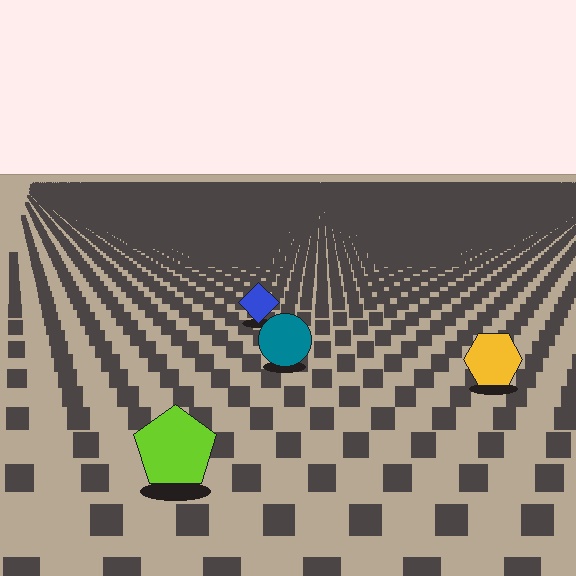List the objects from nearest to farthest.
From nearest to farthest: the lime pentagon, the yellow hexagon, the teal circle, the blue diamond.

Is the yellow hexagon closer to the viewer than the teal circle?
Yes. The yellow hexagon is closer — you can tell from the texture gradient: the ground texture is coarser near it.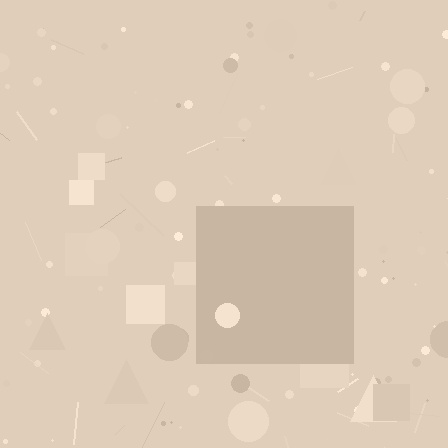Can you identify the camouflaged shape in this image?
The camouflaged shape is a square.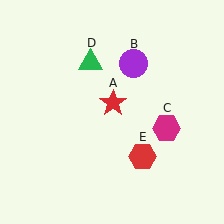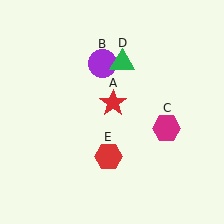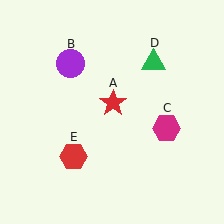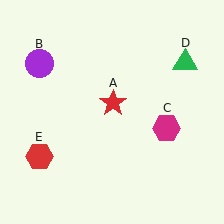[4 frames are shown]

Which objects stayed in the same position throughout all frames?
Red star (object A) and magenta hexagon (object C) remained stationary.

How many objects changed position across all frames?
3 objects changed position: purple circle (object B), green triangle (object D), red hexagon (object E).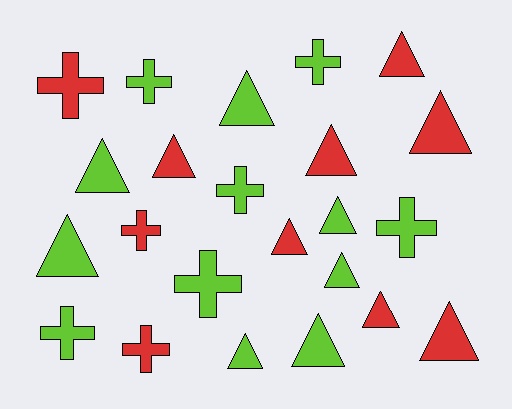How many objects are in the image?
There are 23 objects.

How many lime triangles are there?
There are 7 lime triangles.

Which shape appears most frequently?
Triangle, with 14 objects.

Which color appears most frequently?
Lime, with 13 objects.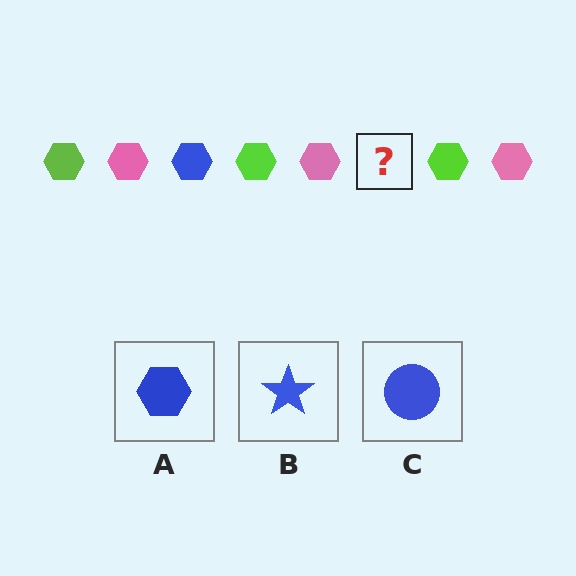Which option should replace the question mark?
Option A.